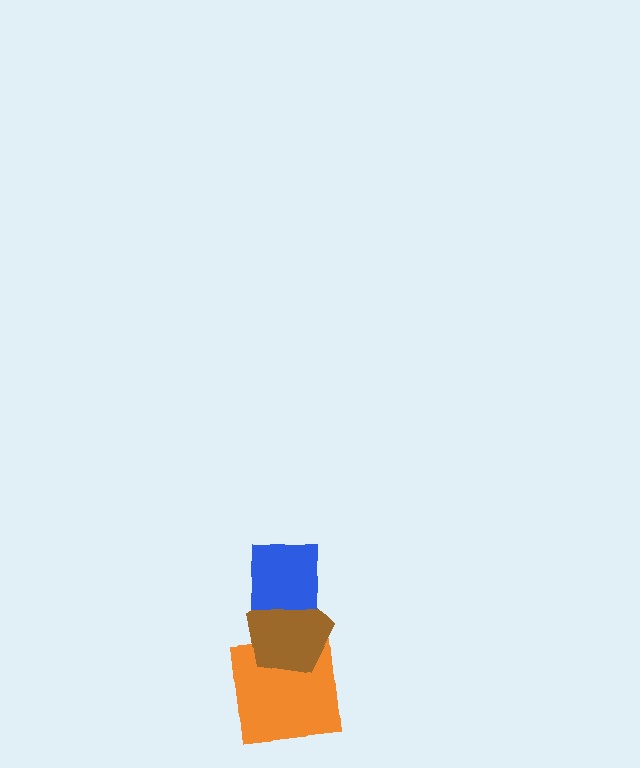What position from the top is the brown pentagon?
The brown pentagon is 2nd from the top.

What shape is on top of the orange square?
The brown pentagon is on top of the orange square.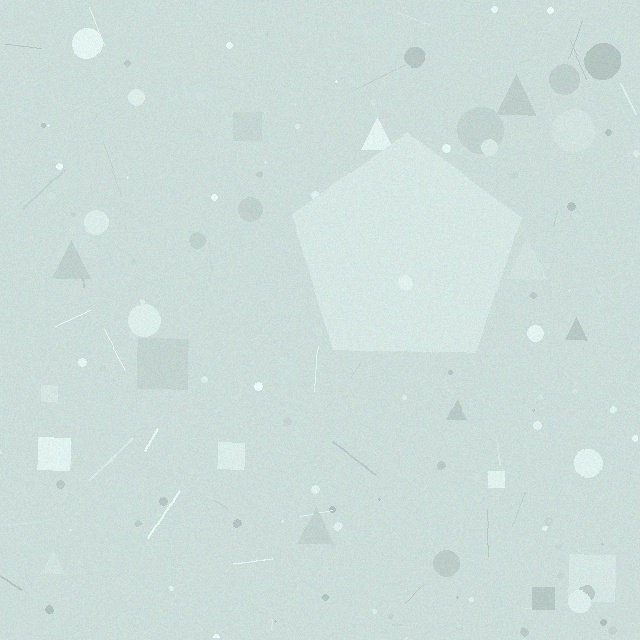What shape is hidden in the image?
A pentagon is hidden in the image.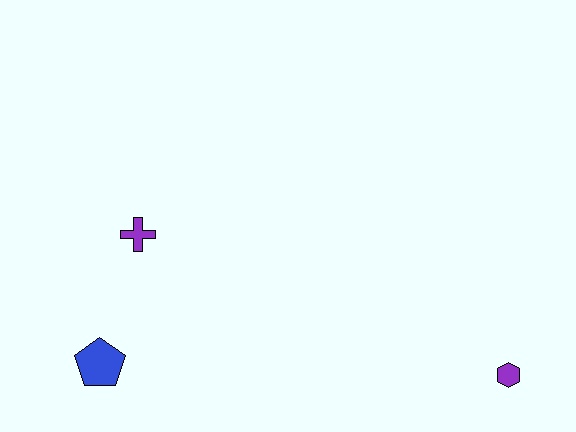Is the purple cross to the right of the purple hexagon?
No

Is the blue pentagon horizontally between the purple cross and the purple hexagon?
No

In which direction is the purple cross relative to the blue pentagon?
The purple cross is above the blue pentagon.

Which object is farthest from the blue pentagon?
The purple hexagon is farthest from the blue pentagon.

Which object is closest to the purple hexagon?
The purple cross is closest to the purple hexagon.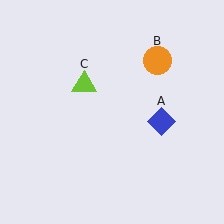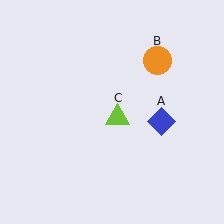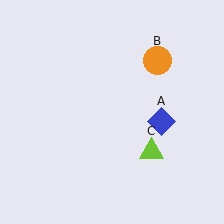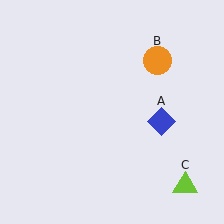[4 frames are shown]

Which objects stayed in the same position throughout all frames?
Blue diamond (object A) and orange circle (object B) remained stationary.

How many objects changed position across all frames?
1 object changed position: lime triangle (object C).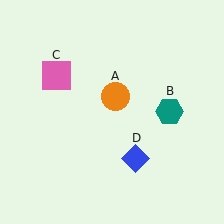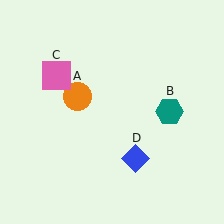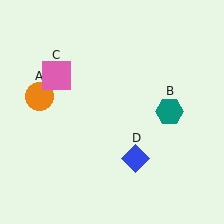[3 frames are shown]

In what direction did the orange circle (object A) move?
The orange circle (object A) moved left.